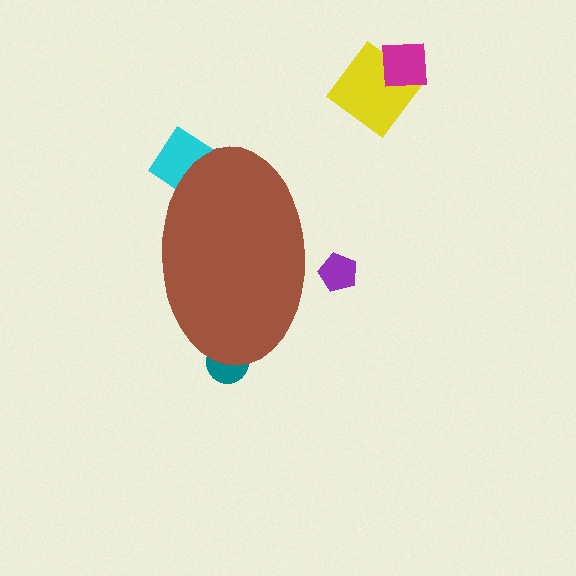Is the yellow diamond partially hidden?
No, the yellow diamond is fully visible.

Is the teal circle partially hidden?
Yes, the teal circle is partially hidden behind the brown ellipse.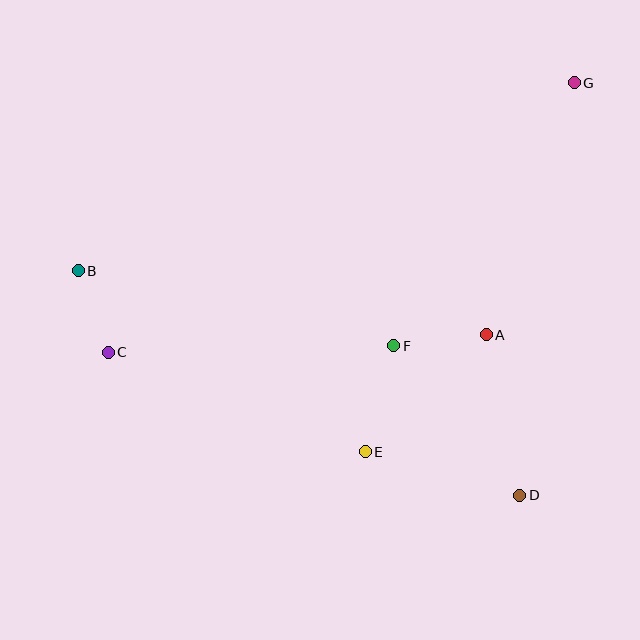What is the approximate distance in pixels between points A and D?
The distance between A and D is approximately 164 pixels.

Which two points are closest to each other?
Points B and C are closest to each other.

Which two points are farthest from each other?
Points C and G are farthest from each other.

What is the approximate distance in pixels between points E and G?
The distance between E and G is approximately 424 pixels.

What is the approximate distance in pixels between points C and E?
The distance between C and E is approximately 276 pixels.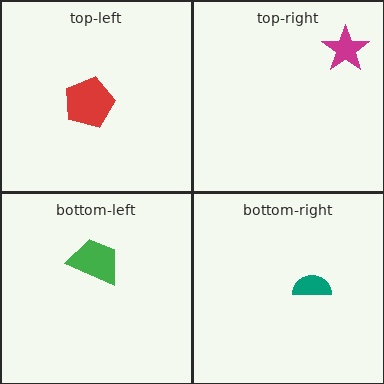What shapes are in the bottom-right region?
The teal semicircle.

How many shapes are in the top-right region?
1.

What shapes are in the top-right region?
The magenta star.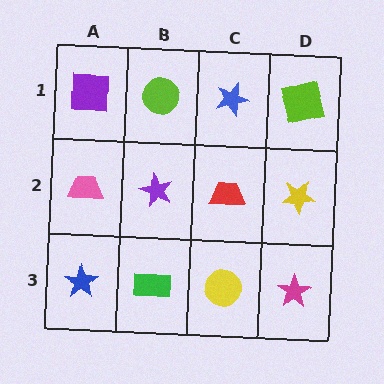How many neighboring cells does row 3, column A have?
2.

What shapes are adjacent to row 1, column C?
A red trapezoid (row 2, column C), a lime circle (row 1, column B), a lime square (row 1, column D).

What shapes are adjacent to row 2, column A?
A purple square (row 1, column A), a blue star (row 3, column A), a purple star (row 2, column B).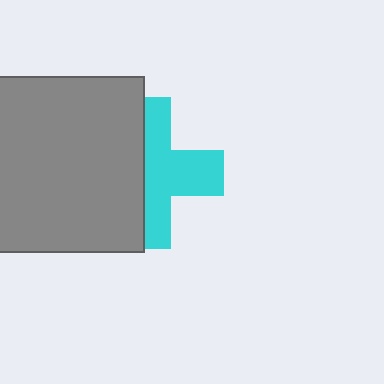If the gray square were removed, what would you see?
You would see the complete cyan cross.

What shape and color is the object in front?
The object in front is a gray square.